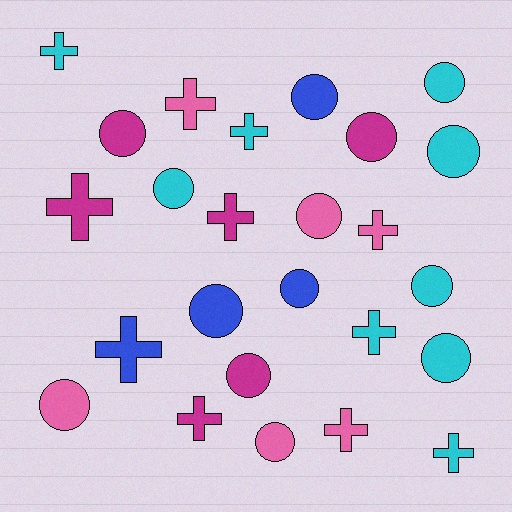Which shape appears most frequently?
Circle, with 14 objects.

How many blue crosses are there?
There is 1 blue cross.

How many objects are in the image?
There are 25 objects.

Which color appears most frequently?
Cyan, with 9 objects.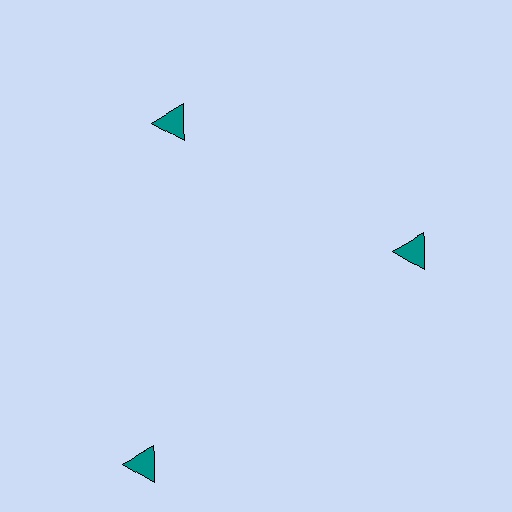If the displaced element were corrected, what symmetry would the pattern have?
It would have 3-fold rotational symmetry — the pattern would map onto itself every 120 degrees.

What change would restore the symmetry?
The symmetry would be restored by moving it inward, back onto the ring so that all 3 triangles sit at equal angles and equal distance from the center.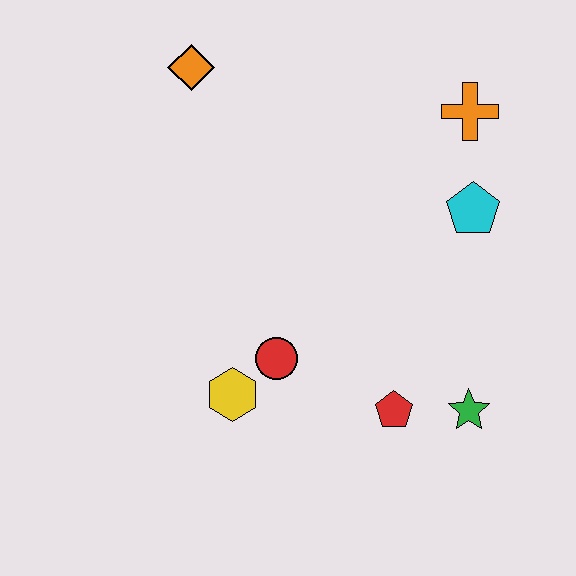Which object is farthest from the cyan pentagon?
The orange diamond is farthest from the cyan pentagon.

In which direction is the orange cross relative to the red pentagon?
The orange cross is above the red pentagon.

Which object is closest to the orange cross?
The cyan pentagon is closest to the orange cross.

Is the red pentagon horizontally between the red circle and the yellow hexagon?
No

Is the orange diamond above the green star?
Yes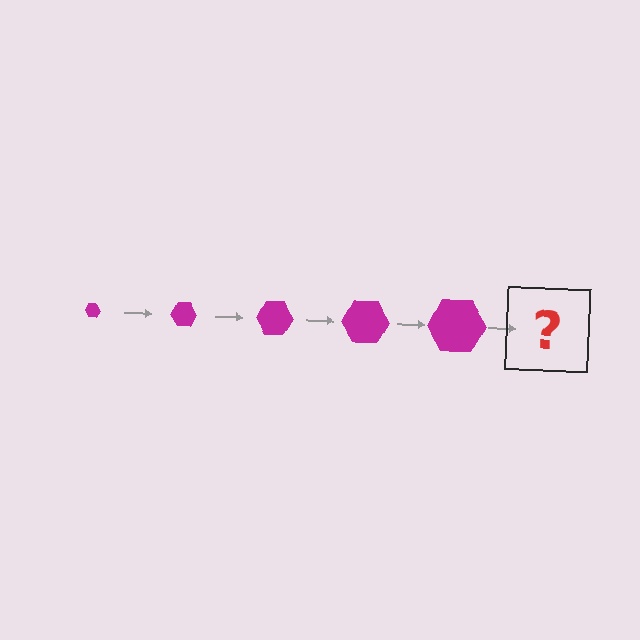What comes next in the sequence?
The next element should be a magenta hexagon, larger than the previous one.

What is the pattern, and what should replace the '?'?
The pattern is that the hexagon gets progressively larger each step. The '?' should be a magenta hexagon, larger than the previous one.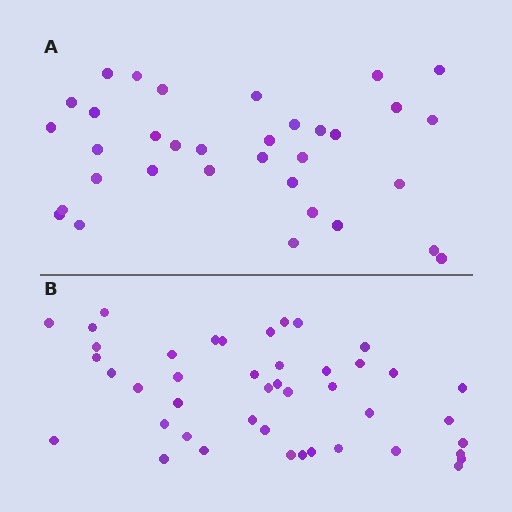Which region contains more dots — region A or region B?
Region B (the bottom region) has more dots.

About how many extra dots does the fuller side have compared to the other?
Region B has roughly 10 or so more dots than region A.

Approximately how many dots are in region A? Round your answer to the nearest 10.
About 30 dots. (The exact count is 34, which rounds to 30.)